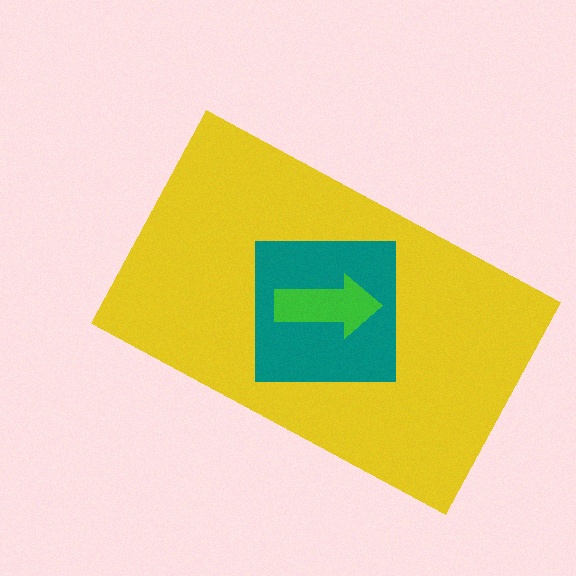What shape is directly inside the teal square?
The green arrow.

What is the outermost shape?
The yellow rectangle.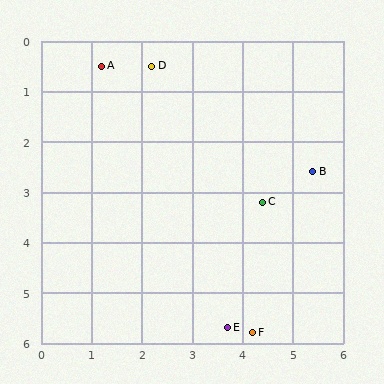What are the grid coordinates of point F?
Point F is at approximately (4.2, 5.8).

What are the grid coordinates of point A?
Point A is at approximately (1.2, 0.5).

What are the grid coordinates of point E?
Point E is at approximately (3.7, 5.7).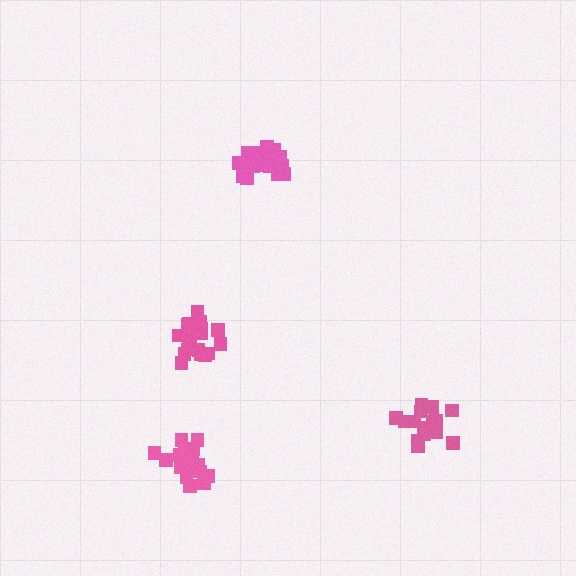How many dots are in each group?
Group 1: 21 dots, Group 2: 21 dots, Group 3: 17 dots, Group 4: 19 dots (78 total).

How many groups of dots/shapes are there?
There are 4 groups.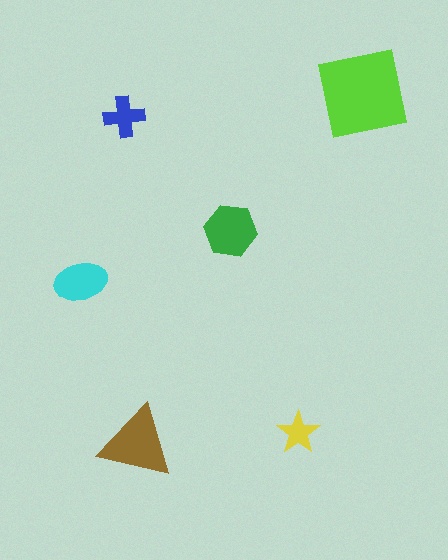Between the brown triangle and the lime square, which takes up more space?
The lime square.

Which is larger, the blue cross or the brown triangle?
The brown triangle.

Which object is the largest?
The lime square.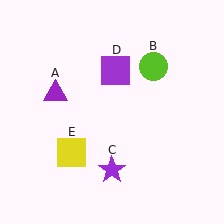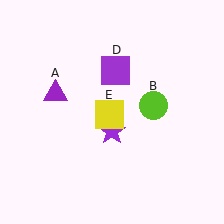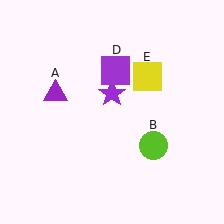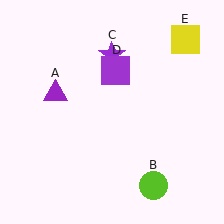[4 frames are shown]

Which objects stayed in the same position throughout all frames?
Purple triangle (object A) and purple square (object D) remained stationary.